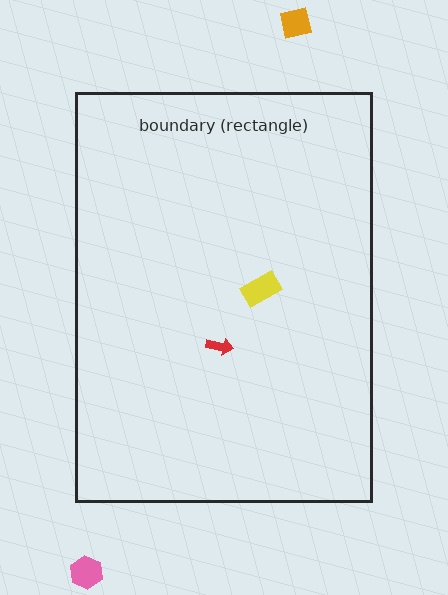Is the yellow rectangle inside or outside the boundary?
Inside.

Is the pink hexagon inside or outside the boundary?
Outside.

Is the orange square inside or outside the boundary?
Outside.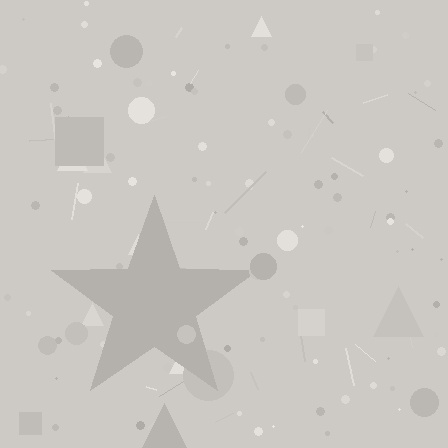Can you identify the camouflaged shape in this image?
The camouflaged shape is a star.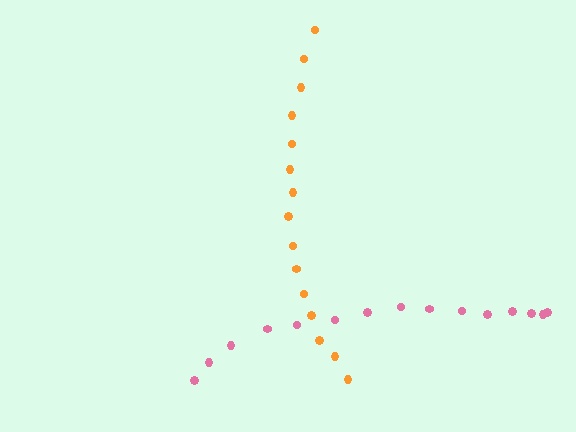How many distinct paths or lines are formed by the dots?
There are 2 distinct paths.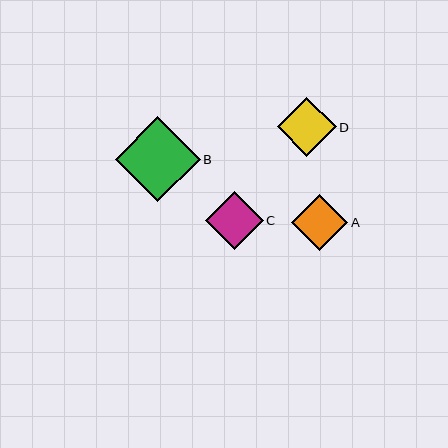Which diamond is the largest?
Diamond B is the largest with a size of approximately 85 pixels.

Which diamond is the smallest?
Diamond A is the smallest with a size of approximately 56 pixels.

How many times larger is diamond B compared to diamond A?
Diamond B is approximately 1.5 times the size of diamond A.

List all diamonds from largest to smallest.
From largest to smallest: B, D, C, A.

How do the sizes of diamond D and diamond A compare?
Diamond D and diamond A are approximately the same size.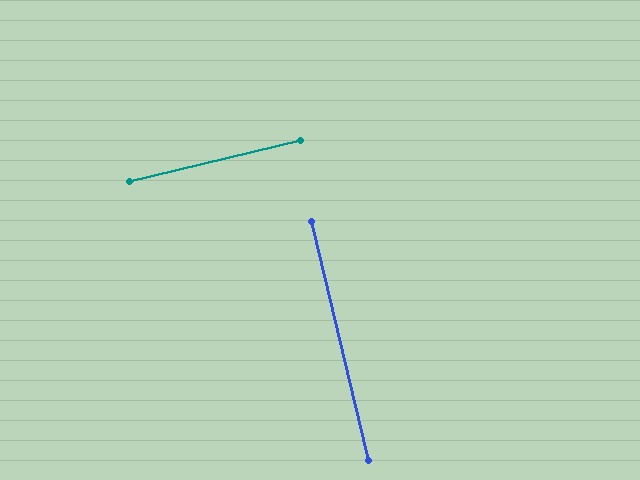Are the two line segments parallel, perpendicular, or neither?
Perpendicular — they meet at approximately 90°.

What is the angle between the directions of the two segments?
Approximately 90 degrees.